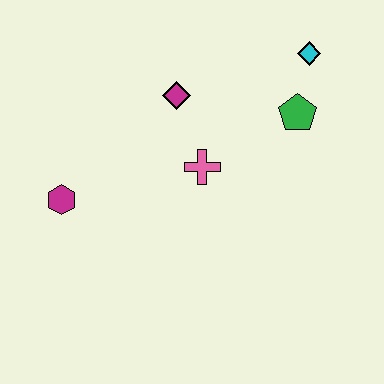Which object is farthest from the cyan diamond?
The magenta hexagon is farthest from the cyan diamond.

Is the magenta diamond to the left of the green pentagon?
Yes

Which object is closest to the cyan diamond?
The green pentagon is closest to the cyan diamond.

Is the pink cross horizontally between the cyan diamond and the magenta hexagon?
Yes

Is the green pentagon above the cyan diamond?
No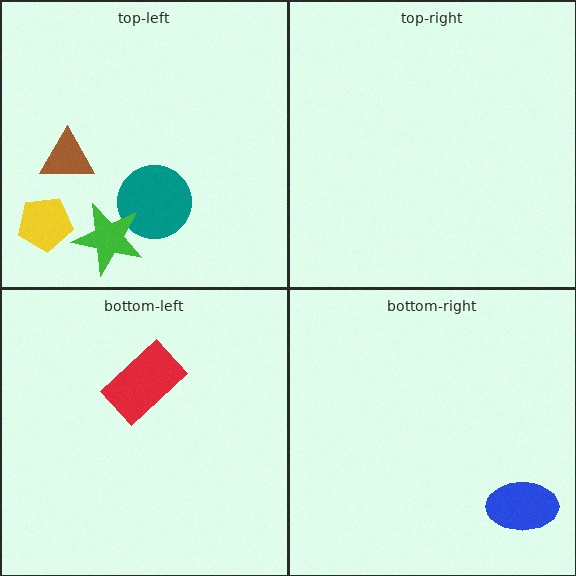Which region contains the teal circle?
The top-left region.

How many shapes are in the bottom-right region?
1.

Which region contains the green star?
The top-left region.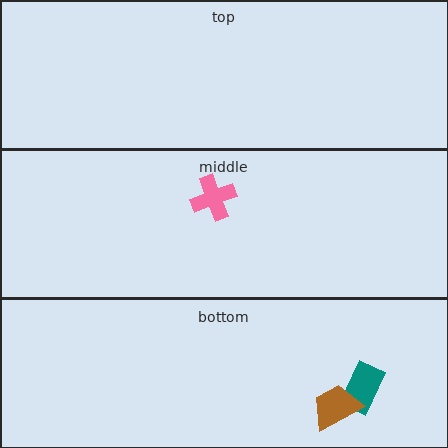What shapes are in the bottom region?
The teal rectangle, the brown trapezoid.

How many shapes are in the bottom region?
2.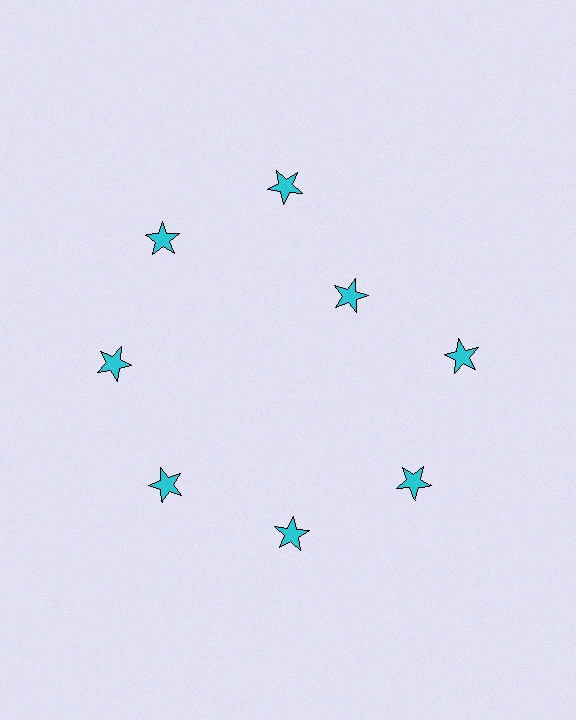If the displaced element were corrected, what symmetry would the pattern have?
It would have 8-fold rotational symmetry — the pattern would map onto itself every 45 degrees.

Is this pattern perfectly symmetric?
No. The 8 cyan stars are arranged in a ring, but one element near the 2 o'clock position is pulled inward toward the center, breaking the 8-fold rotational symmetry.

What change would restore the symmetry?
The symmetry would be restored by moving it outward, back onto the ring so that all 8 stars sit at equal angles and equal distance from the center.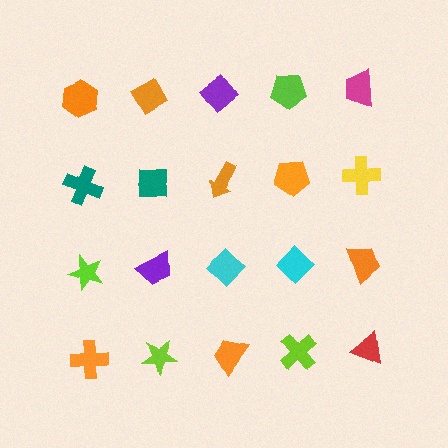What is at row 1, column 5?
A magenta trapezoid.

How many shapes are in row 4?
5 shapes.